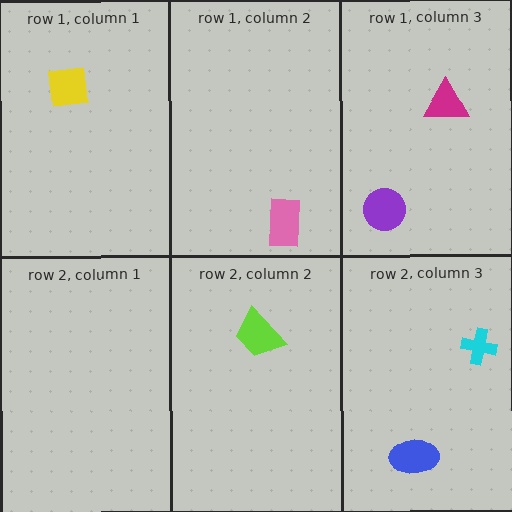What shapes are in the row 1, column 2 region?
The pink rectangle.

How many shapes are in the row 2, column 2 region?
1.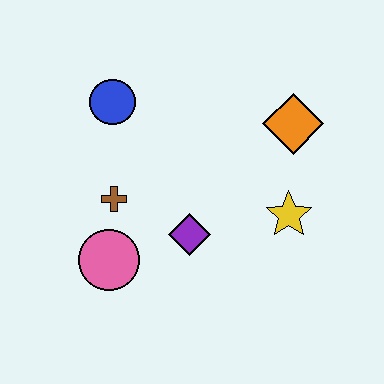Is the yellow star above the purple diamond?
Yes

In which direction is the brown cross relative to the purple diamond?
The brown cross is to the left of the purple diamond.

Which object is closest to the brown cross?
The pink circle is closest to the brown cross.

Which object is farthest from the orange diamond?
The pink circle is farthest from the orange diamond.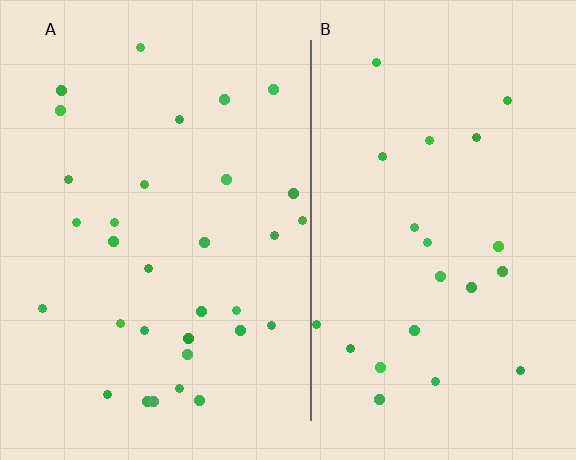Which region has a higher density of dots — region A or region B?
A (the left).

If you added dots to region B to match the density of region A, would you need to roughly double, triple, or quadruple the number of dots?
Approximately double.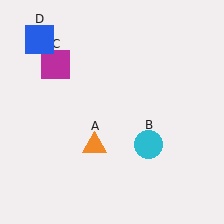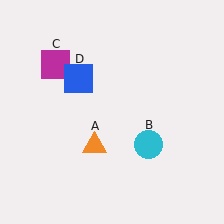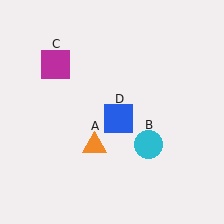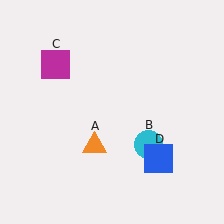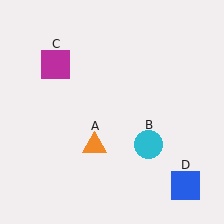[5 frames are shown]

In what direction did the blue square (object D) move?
The blue square (object D) moved down and to the right.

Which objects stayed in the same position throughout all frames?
Orange triangle (object A) and cyan circle (object B) and magenta square (object C) remained stationary.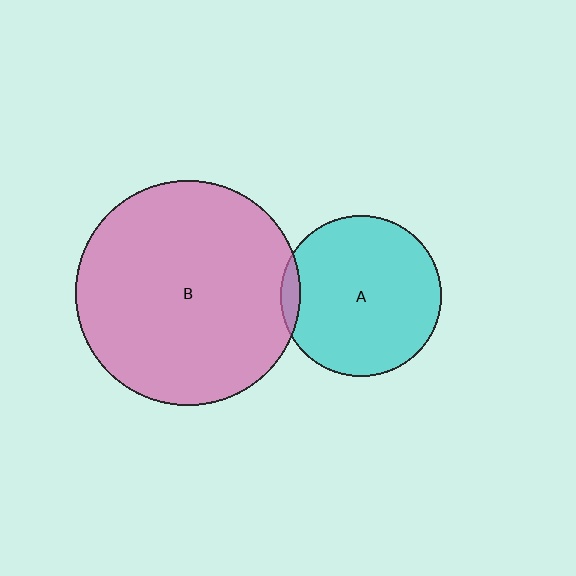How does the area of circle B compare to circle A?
Approximately 2.0 times.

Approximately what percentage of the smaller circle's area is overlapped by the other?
Approximately 5%.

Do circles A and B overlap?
Yes.